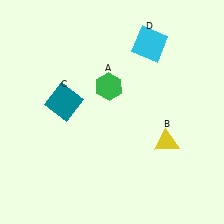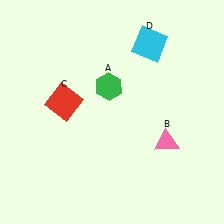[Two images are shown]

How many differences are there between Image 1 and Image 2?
There are 2 differences between the two images.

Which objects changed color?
B changed from yellow to pink. C changed from teal to red.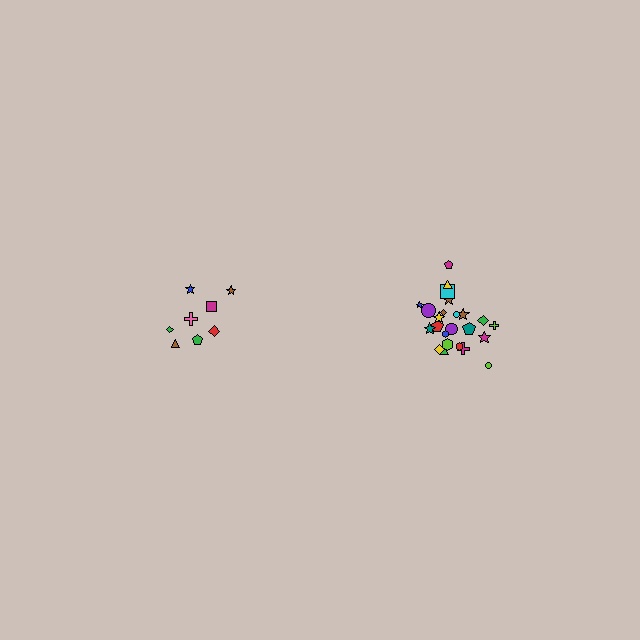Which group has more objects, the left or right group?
The right group.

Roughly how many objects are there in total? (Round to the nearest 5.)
Roughly 35 objects in total.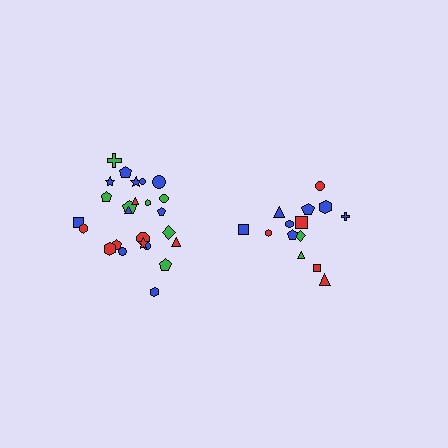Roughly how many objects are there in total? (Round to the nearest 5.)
Roughly 40 objects in total.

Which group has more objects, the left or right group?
The left group.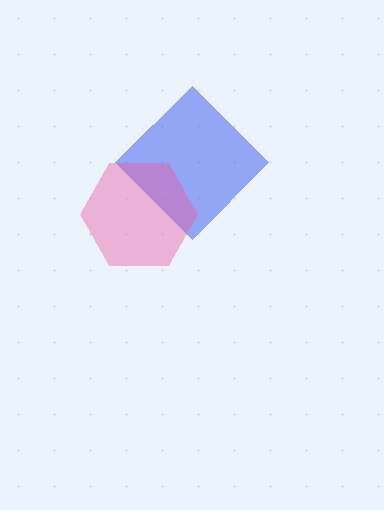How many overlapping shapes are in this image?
There are 2 overlapping shapes in the image.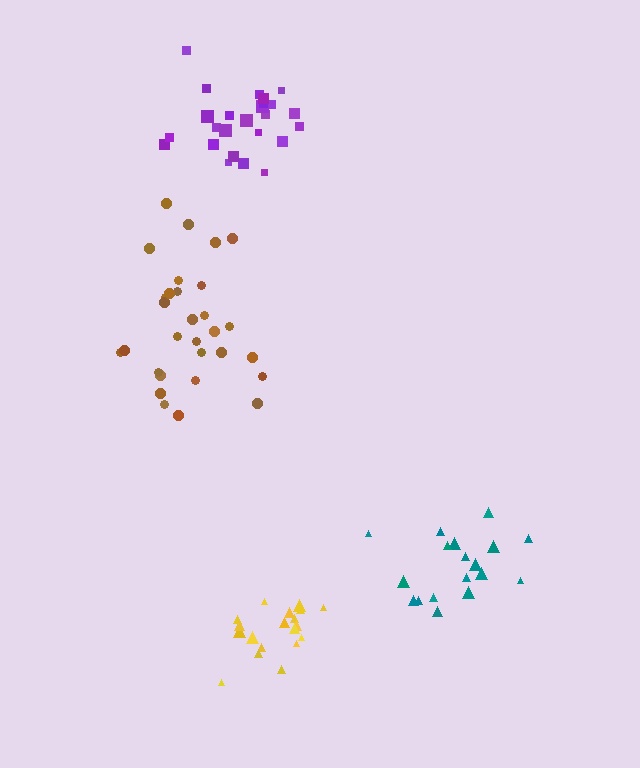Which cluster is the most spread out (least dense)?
Brown.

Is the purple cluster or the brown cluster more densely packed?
Purple.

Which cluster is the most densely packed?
Yellow.